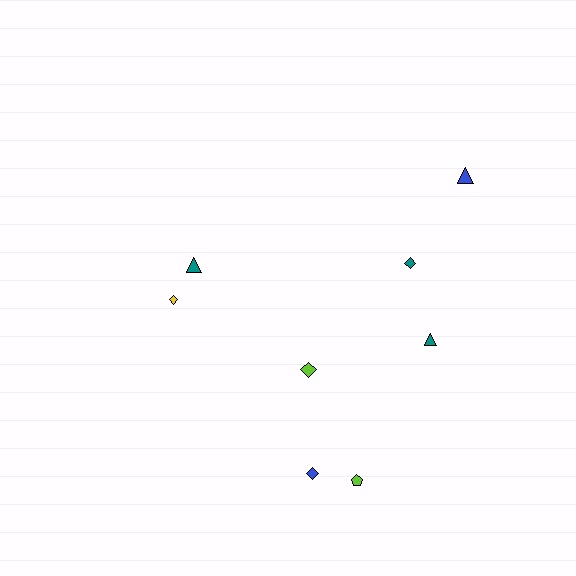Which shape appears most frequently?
Diamond, with 4 objects.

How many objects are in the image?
There are 8 objects.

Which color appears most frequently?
Teal, with 3 objects.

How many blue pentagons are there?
There are no blue pentagons.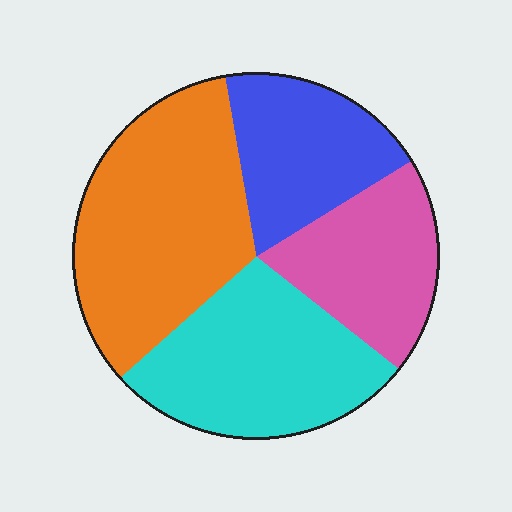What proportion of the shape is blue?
Blue takes up about one fifth (1/5) of the shape.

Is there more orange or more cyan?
Orange.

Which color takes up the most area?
Orange, at roughly 35%.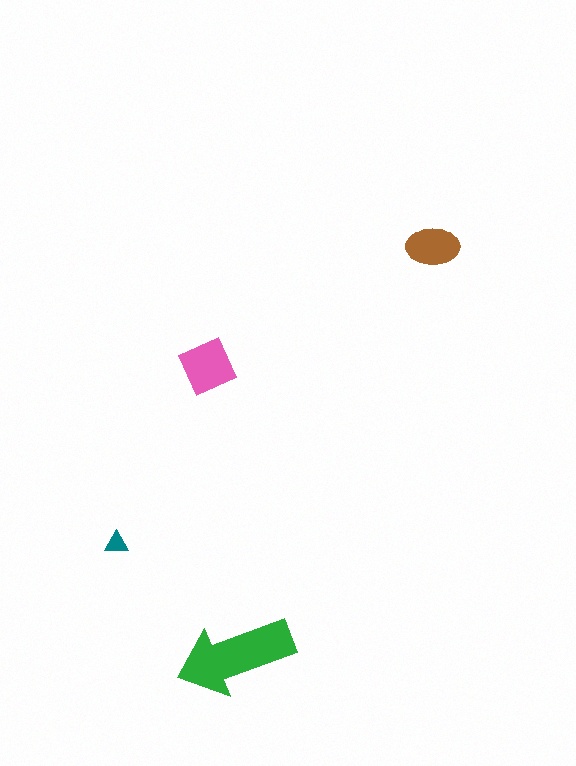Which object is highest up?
The brown ellipse is topmost.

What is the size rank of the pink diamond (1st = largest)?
2nd.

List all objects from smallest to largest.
The teal triangle, the brown ellipse, the pink diamond, the green arrow.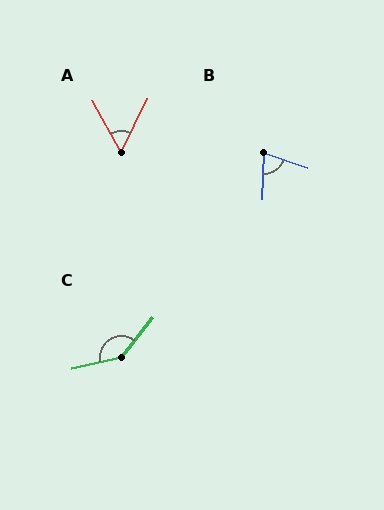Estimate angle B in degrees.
Approximately 73 degrees.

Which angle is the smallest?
A, at approximately 54 degrees.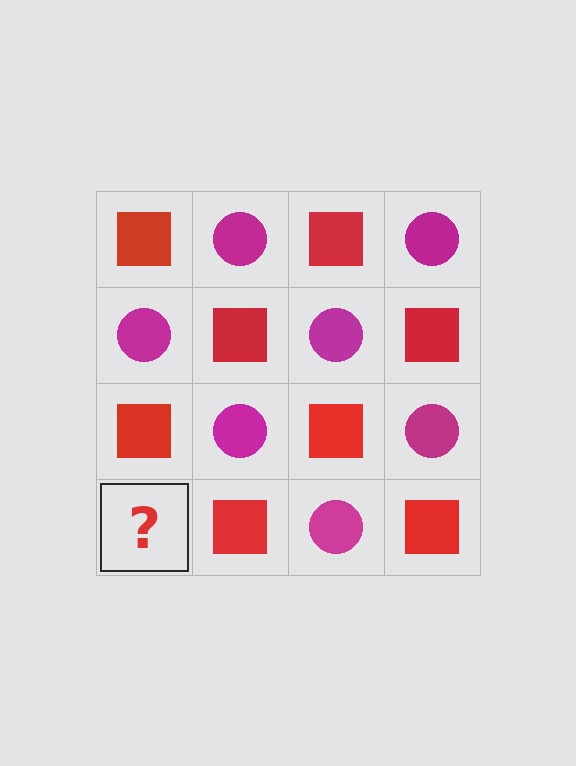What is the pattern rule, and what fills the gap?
The rule is that it alternates red square and magenta circle in a checkerboard pattern. The gap should be filled with a magenta circle.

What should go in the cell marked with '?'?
The missing cell should contain a magenta circle.